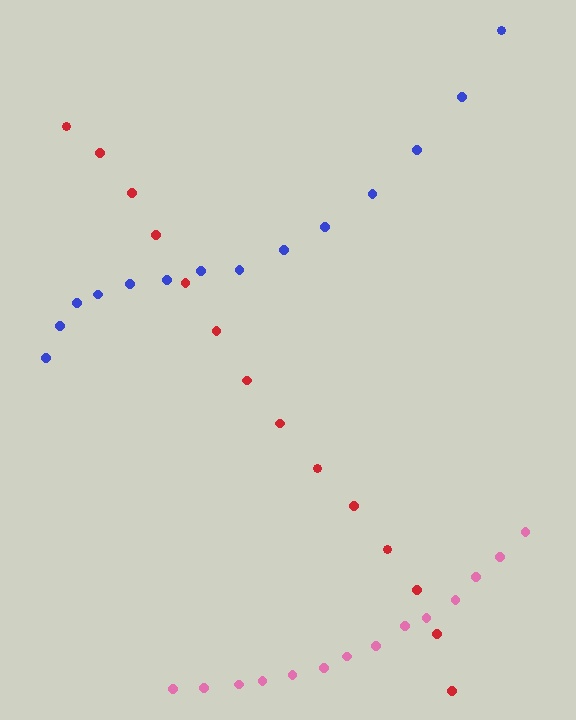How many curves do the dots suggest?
There are 3 distinct paths.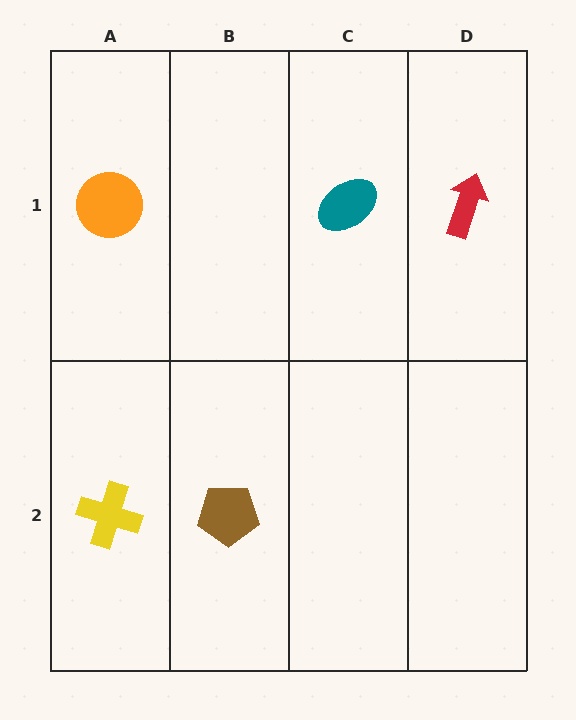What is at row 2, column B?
A brown pentagon.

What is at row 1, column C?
A teal ellipse.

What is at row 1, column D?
A red arrow.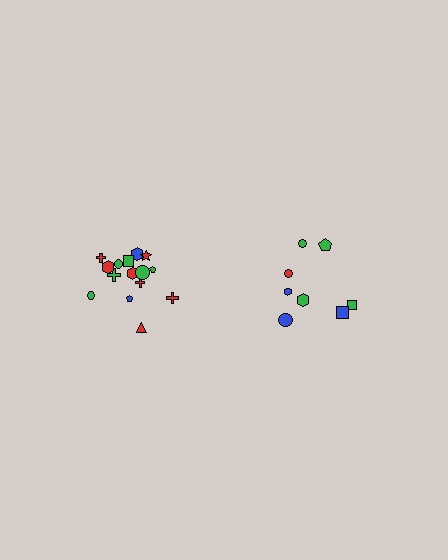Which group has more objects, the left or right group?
The left group.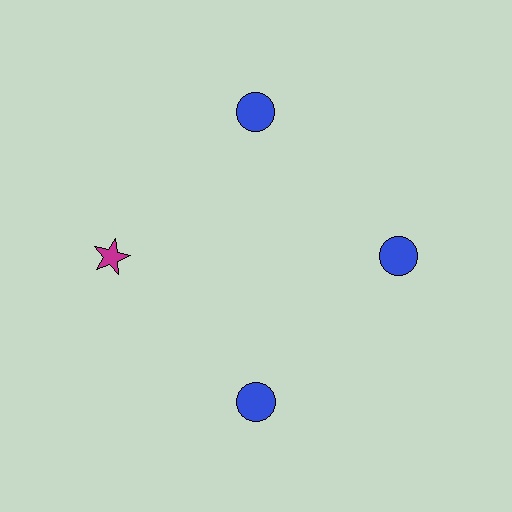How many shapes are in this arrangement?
There are 4 shapes arranged in a ring pattern.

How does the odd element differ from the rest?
It differs in both color (magenta instead of blue) and shape (star instead of circle).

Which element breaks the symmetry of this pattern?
The magenta star at roughly the 9 o'clock position breaks the symmetry. All other shapes are blue circles.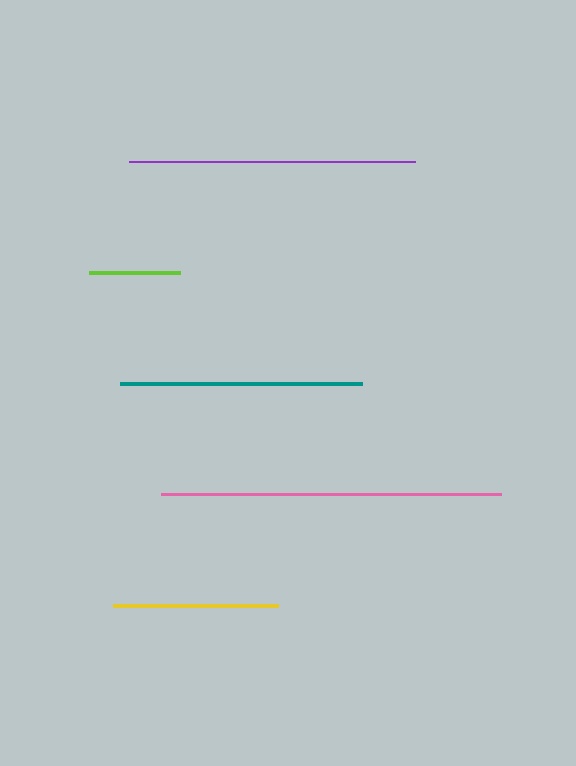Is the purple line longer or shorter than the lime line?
The purple line is longer than the lime line.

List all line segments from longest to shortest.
From longest to shortest: pink, purple, teal, yellow, lime.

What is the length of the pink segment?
The pink segment is approximately 340 pixels long.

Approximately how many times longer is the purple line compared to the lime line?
The purple line is approximately 3.1 times the length of the lime line.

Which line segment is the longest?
The pink line is the longest at approximately 340 pixels.